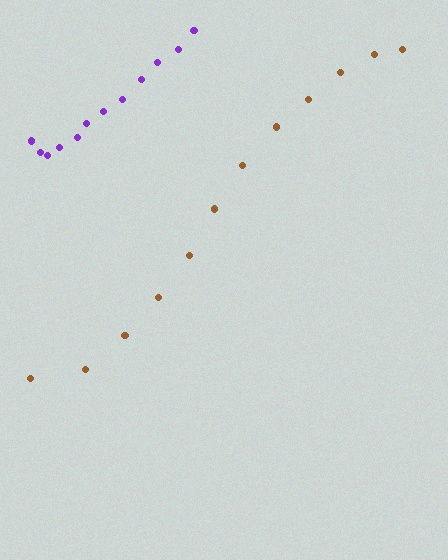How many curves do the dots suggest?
There are 2 distinct paths.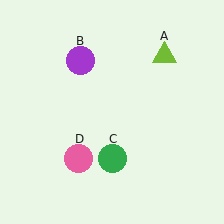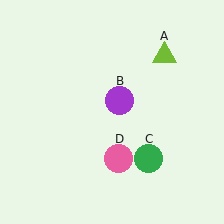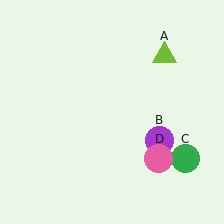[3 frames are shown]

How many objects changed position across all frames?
3 objects changed position: purple circle (object B), green circle (object C), pink circle (object D).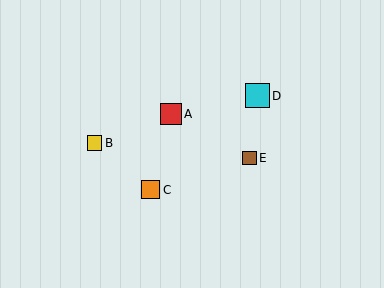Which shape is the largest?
The cyan square (labeled D) is the largest.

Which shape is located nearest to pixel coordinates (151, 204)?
The orange square (labeled C) at (150, 190) is nearest to that location.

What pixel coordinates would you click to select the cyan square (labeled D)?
Click at (257, 96) to select the cyan square D.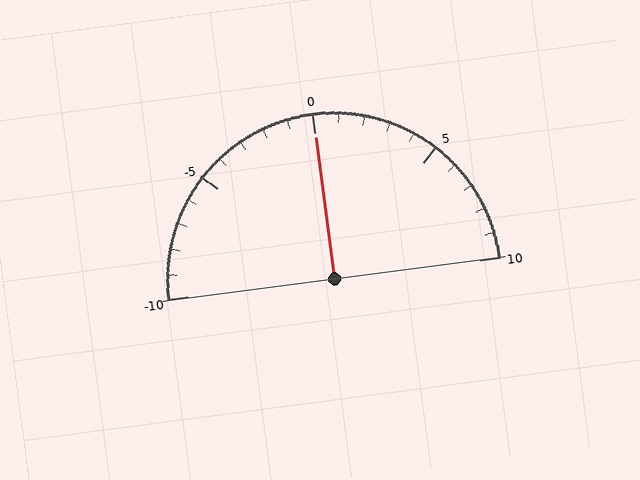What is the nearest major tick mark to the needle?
The nearest major tick mark is 0.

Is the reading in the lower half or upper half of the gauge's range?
The reading is in the upper half of the range (-10 to 10).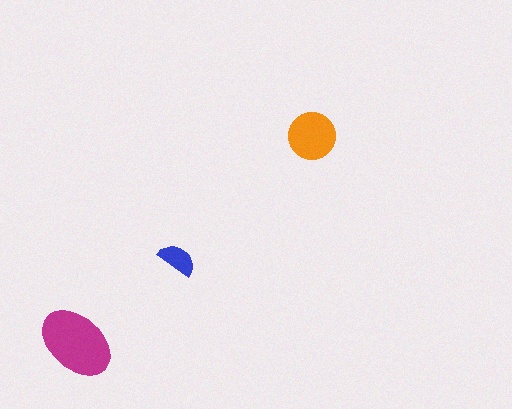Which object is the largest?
The magenta ellipse.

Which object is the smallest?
The blue semicircle.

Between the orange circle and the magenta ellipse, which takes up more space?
The magenta ellipse.